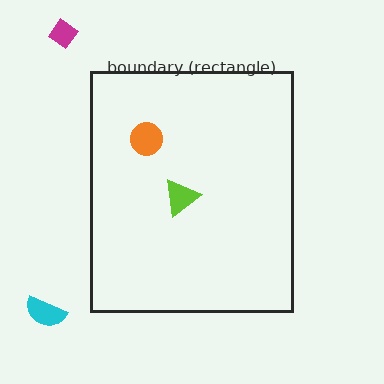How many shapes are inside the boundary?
2 inside, 2 outside.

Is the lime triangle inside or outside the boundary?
Inside.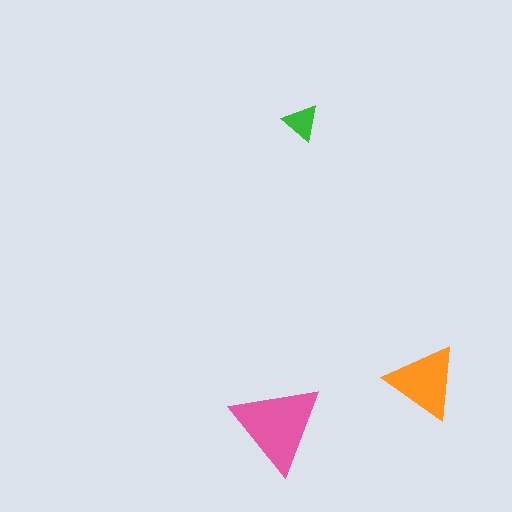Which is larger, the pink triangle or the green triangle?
The pink one.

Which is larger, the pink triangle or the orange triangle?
The pink one.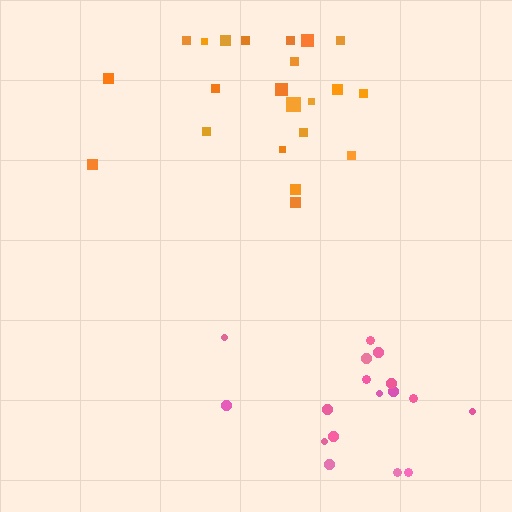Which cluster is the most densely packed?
Pink.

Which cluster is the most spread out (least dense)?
Orange.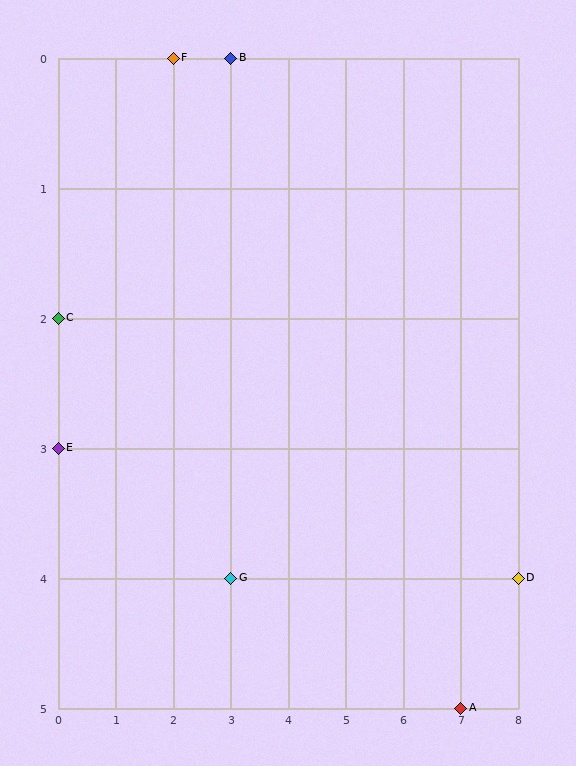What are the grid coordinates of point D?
Point D is at grid coordinates (8, 4).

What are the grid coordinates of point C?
Point C is at grid coordinates (0, 2).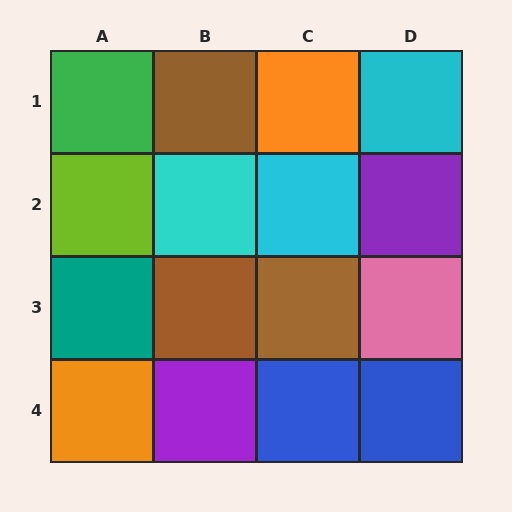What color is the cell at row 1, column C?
Orange.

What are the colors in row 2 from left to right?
Lime, cyan, cyan, purple.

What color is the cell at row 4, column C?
Blue.